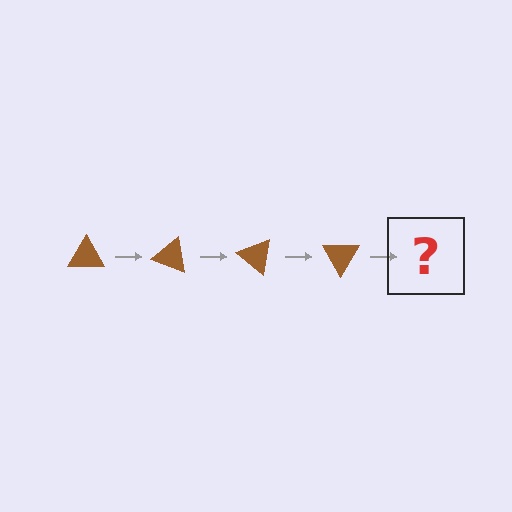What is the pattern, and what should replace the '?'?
The pattern is that the triangle rotates 20 degrees each step. The '?' should be a brown triangle rotated 80 degrees.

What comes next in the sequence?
The next element should be a brown triangle rotated 80 degrees.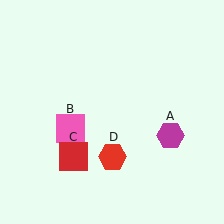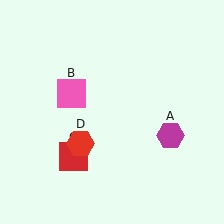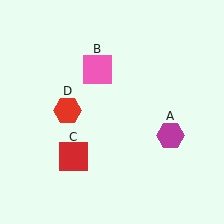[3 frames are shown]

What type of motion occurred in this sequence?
The pink square (object B), red hexagon (object D) rotated clockwise around the center of the scene.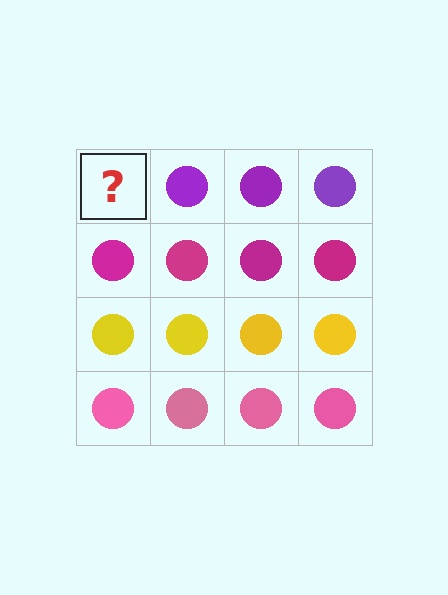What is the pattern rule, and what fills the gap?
The rule is that each row has a consistent color. The gap should be filled with a purple circle.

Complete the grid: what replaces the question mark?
The question mark should be replaced with a purple circle.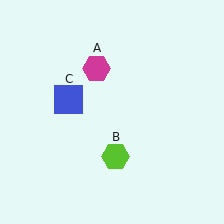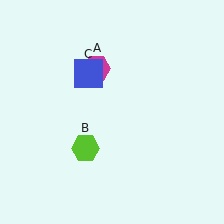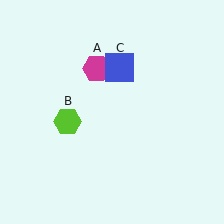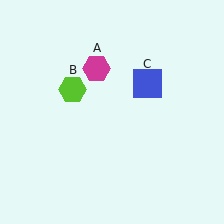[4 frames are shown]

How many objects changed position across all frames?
2 objects changed position: lime hexagon (object B), blue square (object C).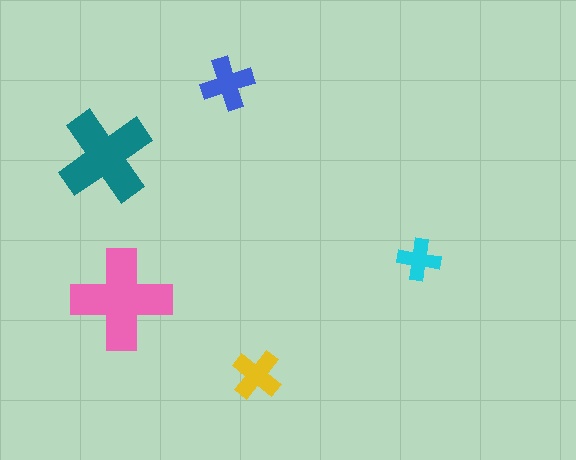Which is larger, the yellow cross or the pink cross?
The pink one.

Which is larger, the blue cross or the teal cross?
The teal one.